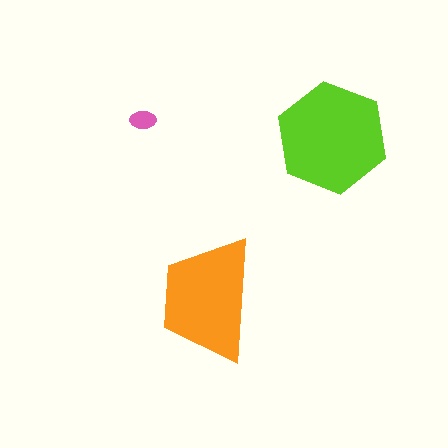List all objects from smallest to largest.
The pink ellipse, the orange trapezoid, the lime hexagon.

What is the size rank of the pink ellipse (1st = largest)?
3rd.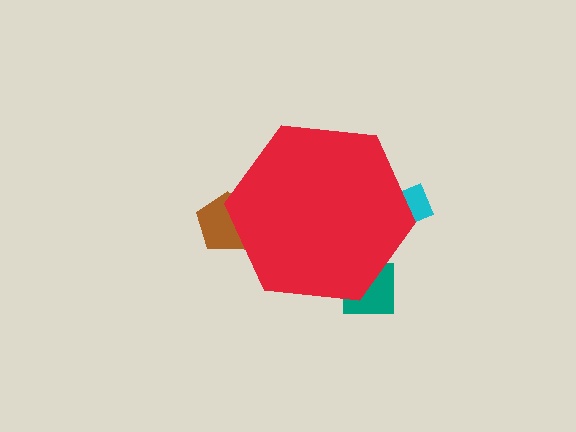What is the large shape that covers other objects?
A red hexagon.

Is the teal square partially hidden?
Yes, the teal square is partially hidden behind the red hexagon.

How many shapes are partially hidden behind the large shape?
3 shapes are partially hidden.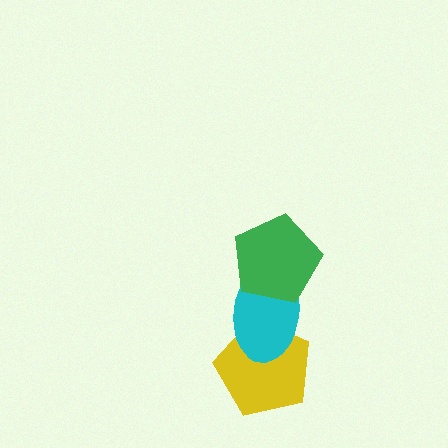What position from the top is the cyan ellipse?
The cyan ellipse is 2nd from the top.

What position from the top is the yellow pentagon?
The yellow pentagon is 3rd from the top.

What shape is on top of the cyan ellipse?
The green pentagon is on top of the cyan ellipse.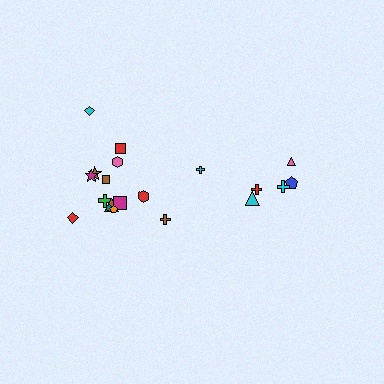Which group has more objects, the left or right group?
The left group.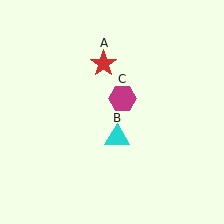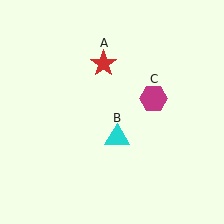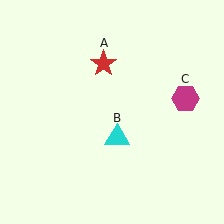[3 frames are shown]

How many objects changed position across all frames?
1 object changed position: magenta hexagon (object C).